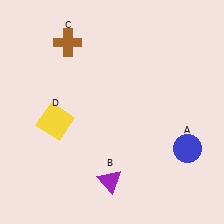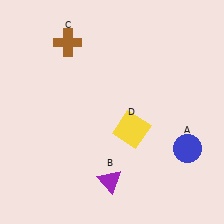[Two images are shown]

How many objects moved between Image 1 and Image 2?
1 object moved between the two images.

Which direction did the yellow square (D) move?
The yellow square (D) moved right.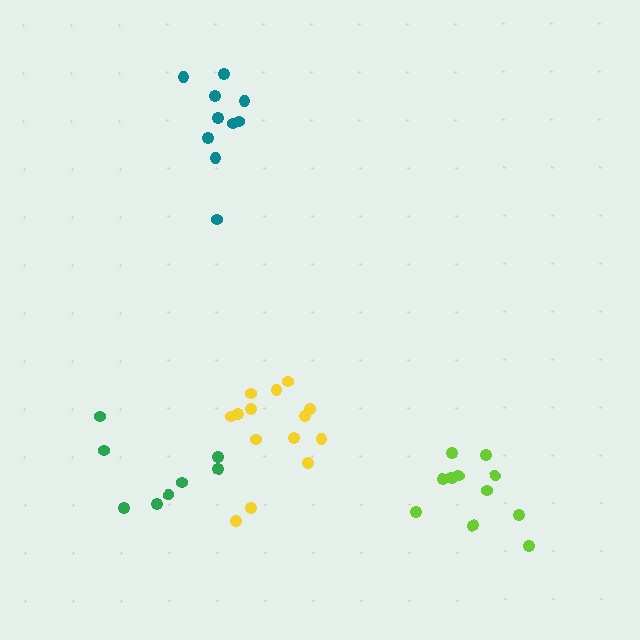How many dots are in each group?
Group 1: 11 dots, Group 2: 8 dots, Group 3: 10 dots, Group 4: 14 dots (43 total).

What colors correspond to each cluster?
The clusters are colored: lime, green, teal, yellow.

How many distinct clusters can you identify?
There are 4 distinct clusters.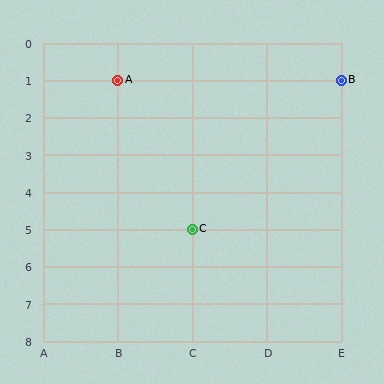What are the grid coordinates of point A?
Point A is at grid coordinates (B, 1).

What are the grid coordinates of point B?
Point B is at grid coordinates (E, 1).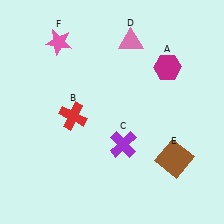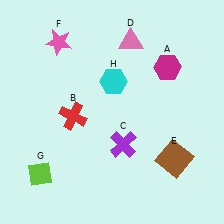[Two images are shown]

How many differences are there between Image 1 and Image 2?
There are 2 differences between the two images.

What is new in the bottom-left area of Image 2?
A lime diamond (G) was added in the bottom-left area of Image 2.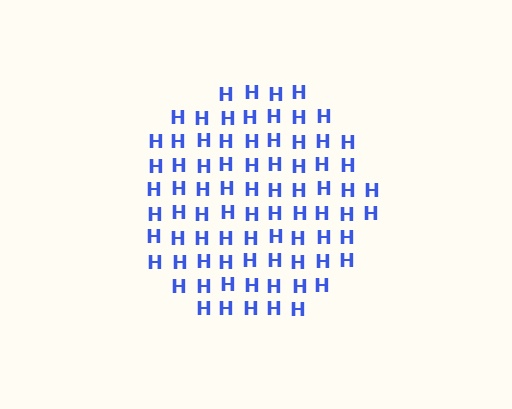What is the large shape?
The large shape is a circle.